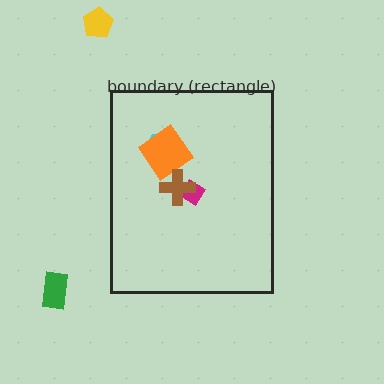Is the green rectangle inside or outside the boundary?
Outside.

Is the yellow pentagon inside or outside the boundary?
Outside.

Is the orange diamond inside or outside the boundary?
Inside.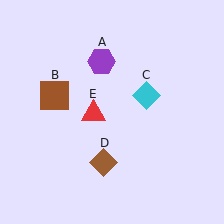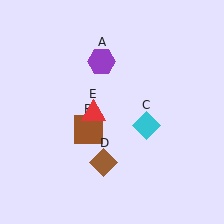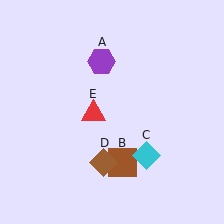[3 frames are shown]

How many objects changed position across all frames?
2 objects changed position: brown square (object B), cyan diamond (object C).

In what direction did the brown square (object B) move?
The brown square (object B) moved down and to the right.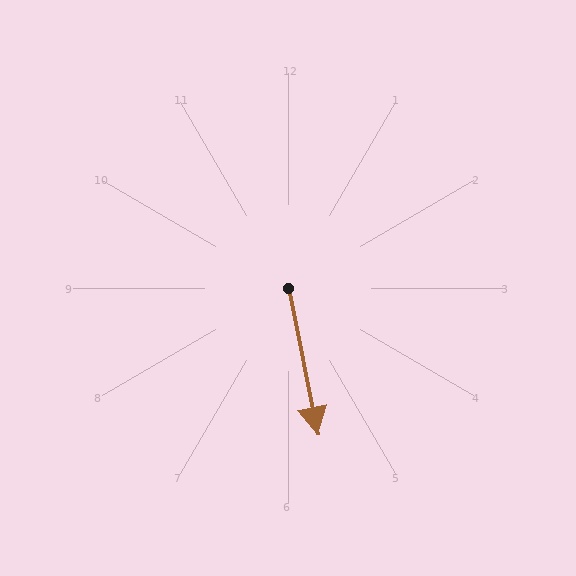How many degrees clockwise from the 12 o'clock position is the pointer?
Approximately 169 degrees.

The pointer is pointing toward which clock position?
Roughly 6 o'clock.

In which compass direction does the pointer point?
South.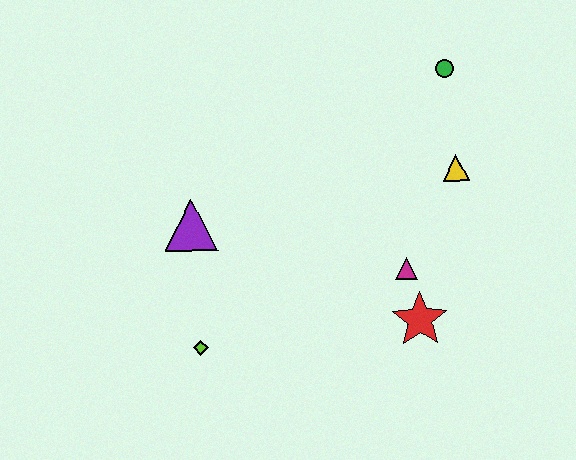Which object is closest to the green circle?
The yellow triangle is closest to the green circle.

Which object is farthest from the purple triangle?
The green circle is farthest from the purple triangle.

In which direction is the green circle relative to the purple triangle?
The green circle is to the right of the purple triangle.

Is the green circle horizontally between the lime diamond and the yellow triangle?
Yes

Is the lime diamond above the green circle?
No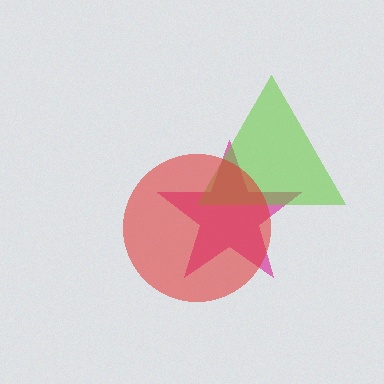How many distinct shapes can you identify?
There are 3 distinct shapes: a magenta star, a lime triangle, a red circle.